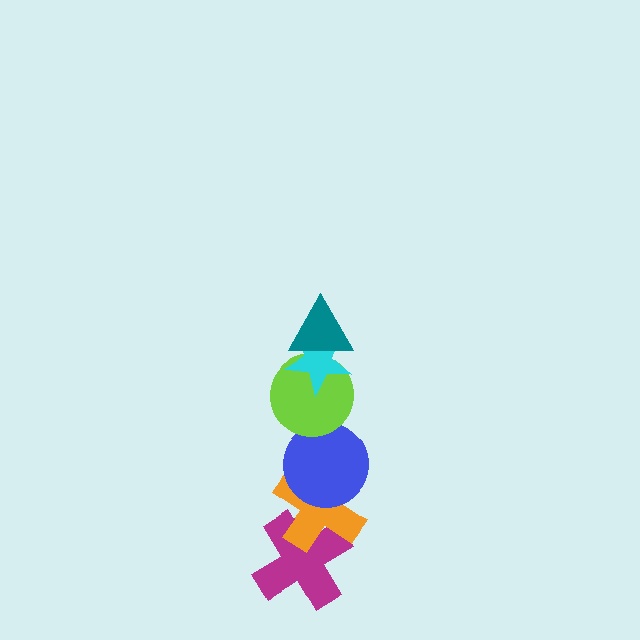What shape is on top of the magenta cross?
The orange cross is on top of the magenta cross.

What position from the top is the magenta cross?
The magenta cross is 6th from the top.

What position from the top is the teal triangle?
The teal triangle is 1st from the top.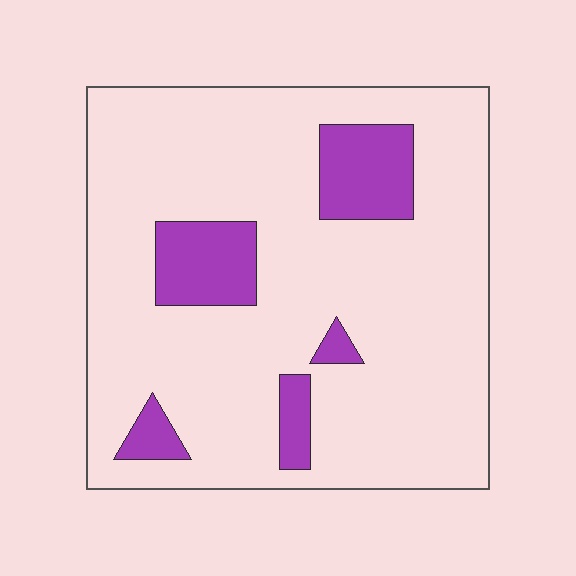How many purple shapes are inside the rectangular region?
5.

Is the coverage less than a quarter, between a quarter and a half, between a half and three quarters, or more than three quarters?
Less than a quarter.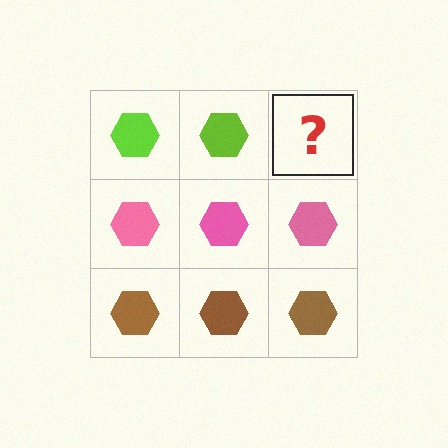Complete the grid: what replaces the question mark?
The question mark should be replaced with a lime hexagon.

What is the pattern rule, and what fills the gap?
The rule is that each row has a consistent color. The gap should be filled with a lime hexagon.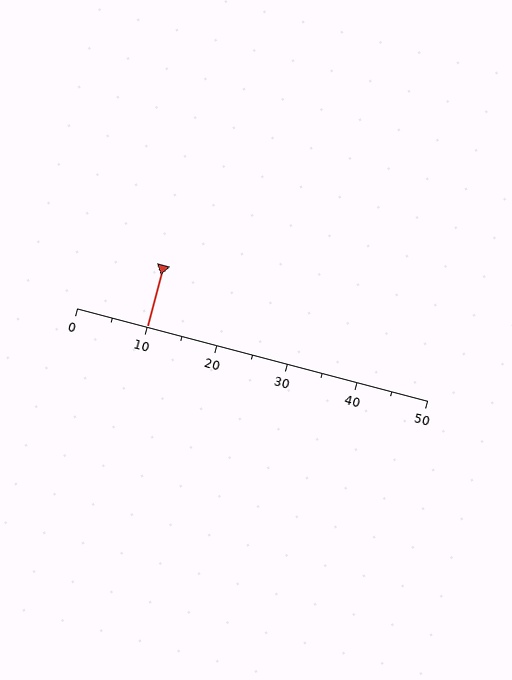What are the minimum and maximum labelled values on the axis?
The axis runs from 0 to 50.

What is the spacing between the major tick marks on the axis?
The major ticks are spaced 10 apart.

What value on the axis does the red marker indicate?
The marker indicates approximately 10.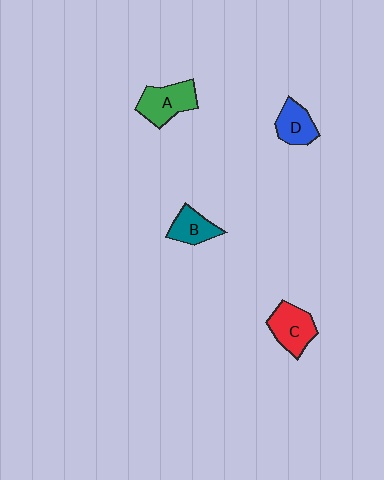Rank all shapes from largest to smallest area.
From largest to smallest: A (green), C (red), D (blue), B (teal).